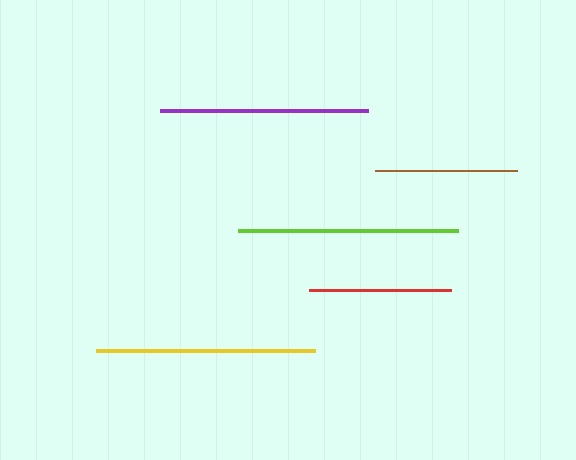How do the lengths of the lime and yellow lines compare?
The lime and yellow lines are approximately the same length.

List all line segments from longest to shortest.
From longest to shortest: lime, yellow, purple, red, brown.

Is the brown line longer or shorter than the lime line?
The lime line is longer than the brown line.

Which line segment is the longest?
The lime line is the longest at approximately 220 pixels.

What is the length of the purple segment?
The purple segment is approximately 208 pixels long.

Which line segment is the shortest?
The brown line is the shortest at approximately 142 pixels.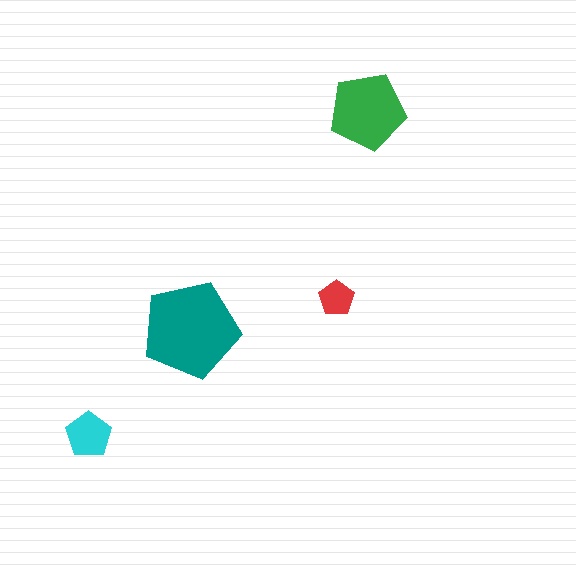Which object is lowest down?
The cyan pentagon is bottommost.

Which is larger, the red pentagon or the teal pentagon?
The teal one.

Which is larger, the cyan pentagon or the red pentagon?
The cyan one.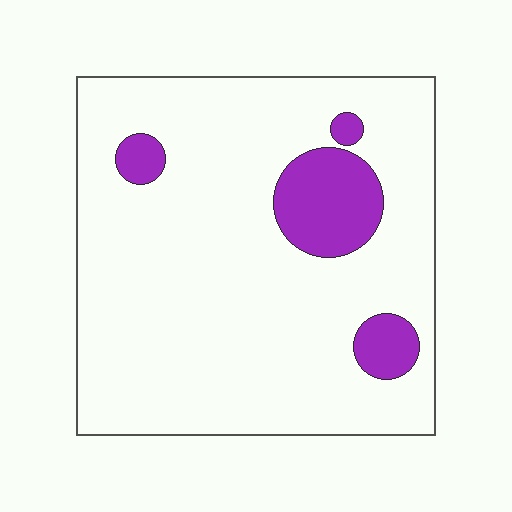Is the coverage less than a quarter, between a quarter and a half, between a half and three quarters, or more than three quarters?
Less than a quarter.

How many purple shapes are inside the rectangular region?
4.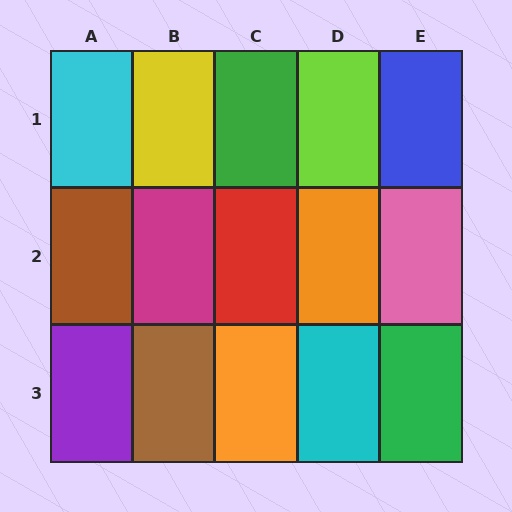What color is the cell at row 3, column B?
Brown.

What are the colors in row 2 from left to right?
Brown, magenta, red, orange, pink.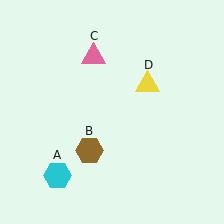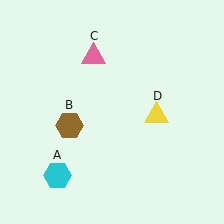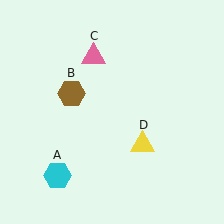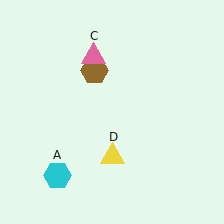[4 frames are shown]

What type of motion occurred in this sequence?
The brown hexagon (object B), yellow triangle (object D) rotated clockwise around the center of the scene.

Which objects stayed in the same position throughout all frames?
Cyan hexagon (object A) and pink triangle (object C) remained stationary.